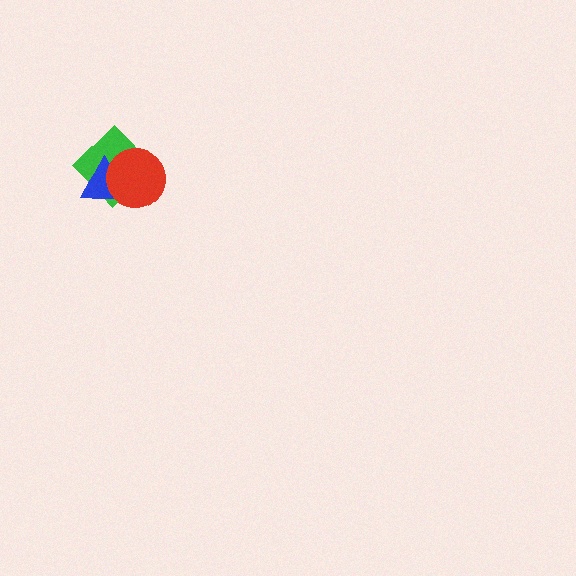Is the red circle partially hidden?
No, no other shape covers it.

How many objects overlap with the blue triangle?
2 objects overlap with the blue triangle.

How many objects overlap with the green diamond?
2 objects overlap with the green diamond.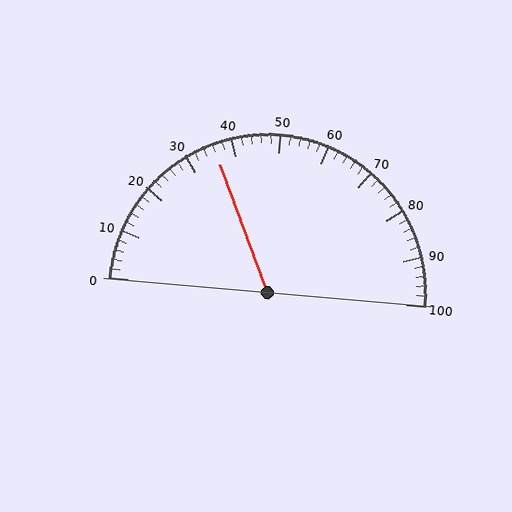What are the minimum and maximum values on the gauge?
The gauge ranges from 0 to 100.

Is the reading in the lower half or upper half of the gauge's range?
The reading is in the lower half of the range (0 to 100).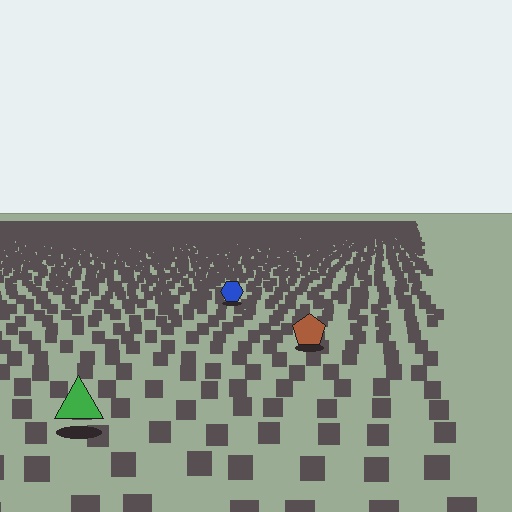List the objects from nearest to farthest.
From nearest to farthest: the green triangle, the brown pentagon, the blue hexagon.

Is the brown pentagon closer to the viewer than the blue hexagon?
Yes. The brown pentagon is closer — you can tell from the texture gradient: the ground texture is coarser near it.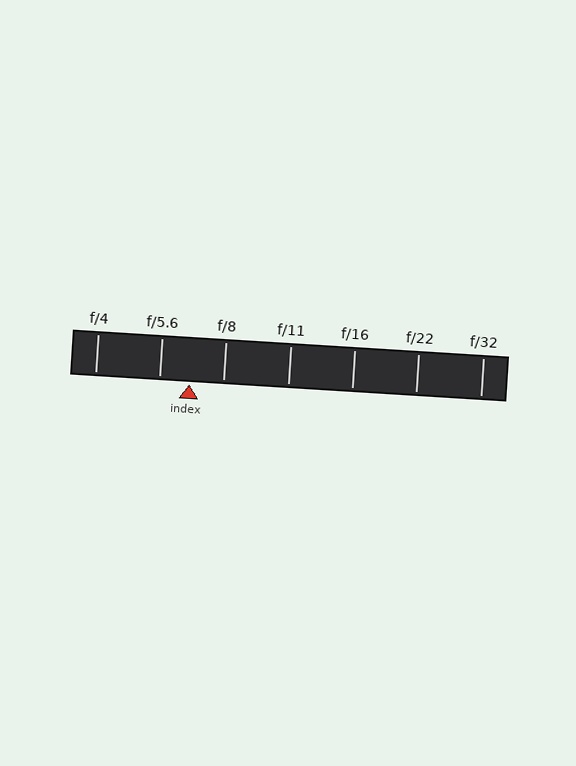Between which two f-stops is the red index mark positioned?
The index mark is between f/5.6 and f/8.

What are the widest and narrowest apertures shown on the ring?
The widest aperture shown is f/4 and the narrowest is f/32.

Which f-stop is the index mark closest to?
The index mark is closest to f/5.6.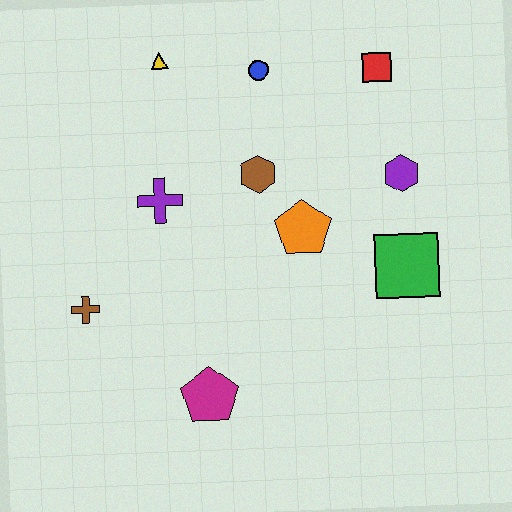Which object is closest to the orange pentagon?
The brown hexagon is closest to the orange pentagon.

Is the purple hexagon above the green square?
Yes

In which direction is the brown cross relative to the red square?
The brown cross is to the left of the red square.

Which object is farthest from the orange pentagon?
The brown cross is farthest from the orange pentagon.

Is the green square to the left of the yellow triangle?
No